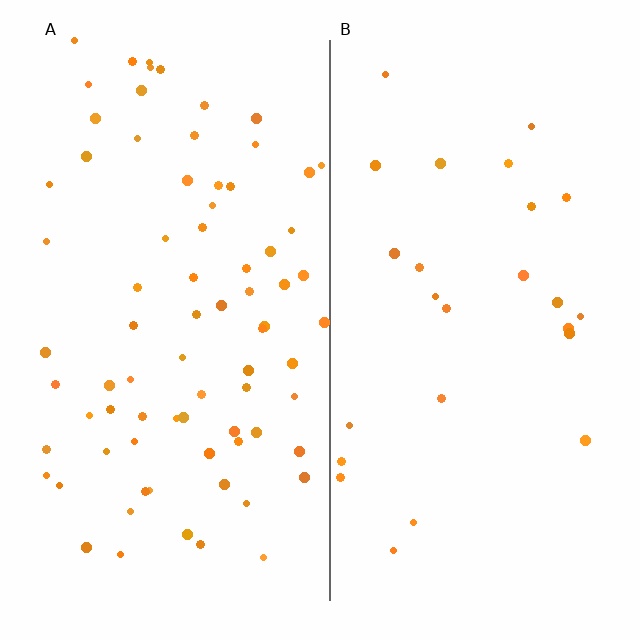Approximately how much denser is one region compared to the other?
Approximately 3.0× — region A over region B.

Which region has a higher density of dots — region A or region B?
A (the left).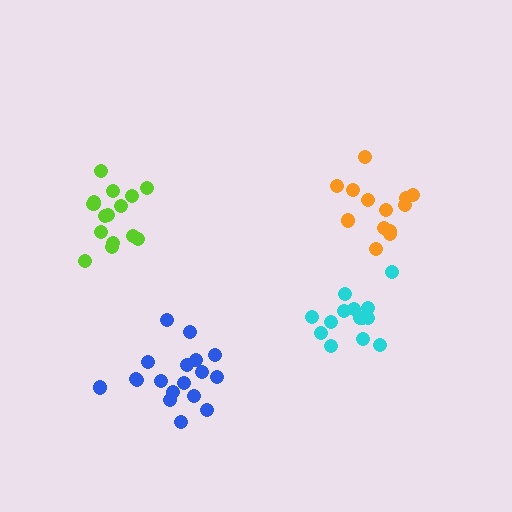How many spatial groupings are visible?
There are 4 spatial groupings.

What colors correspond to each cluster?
The clusters are colored: lime, cyan, orange, blue.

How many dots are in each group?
Group 1: 15 dots, Group 2: 14 dots, Group 3: 13 dots, Group 4: 18 dots (60 total).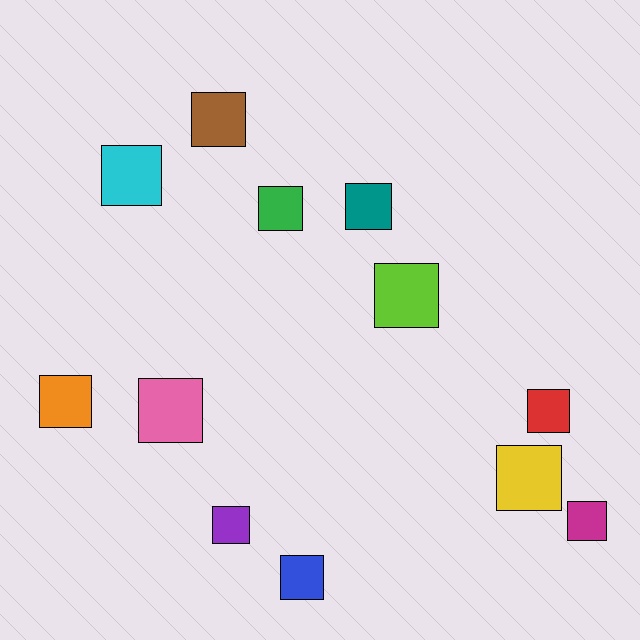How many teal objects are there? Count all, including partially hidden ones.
There is 1 teal object.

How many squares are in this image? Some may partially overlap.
There are 12 squares.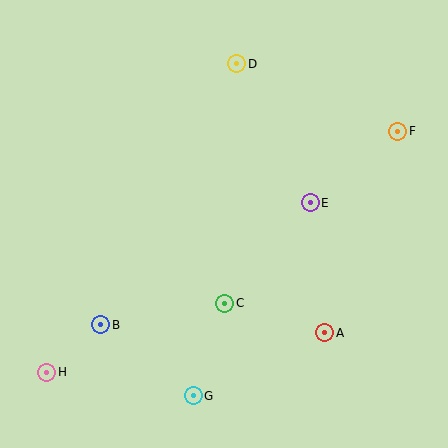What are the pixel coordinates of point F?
Point F is at (398, 131).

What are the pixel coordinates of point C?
Point C is at (225, 303).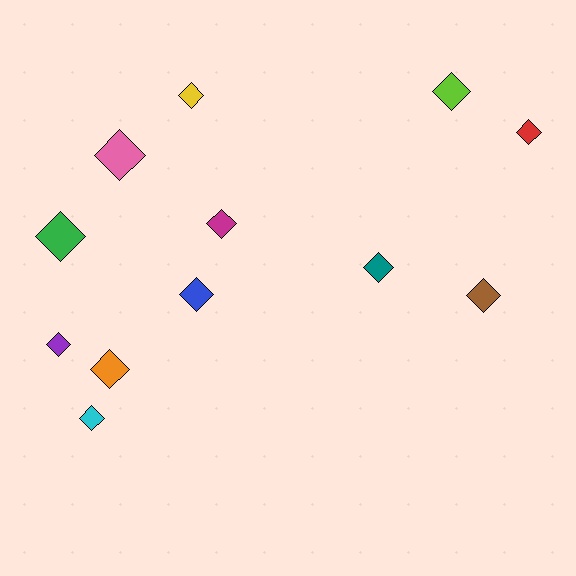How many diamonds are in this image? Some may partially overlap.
There are 12 diamonds.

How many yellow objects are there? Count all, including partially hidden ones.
There is 1 yellow object.